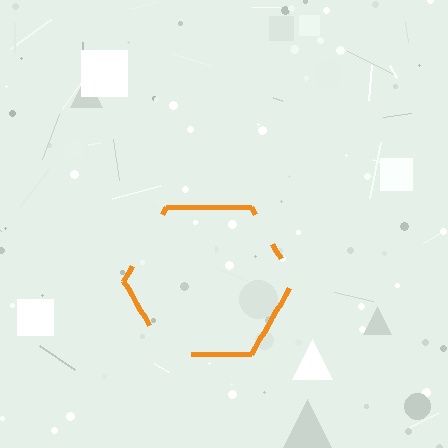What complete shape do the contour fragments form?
The contour fragments form a hexagon.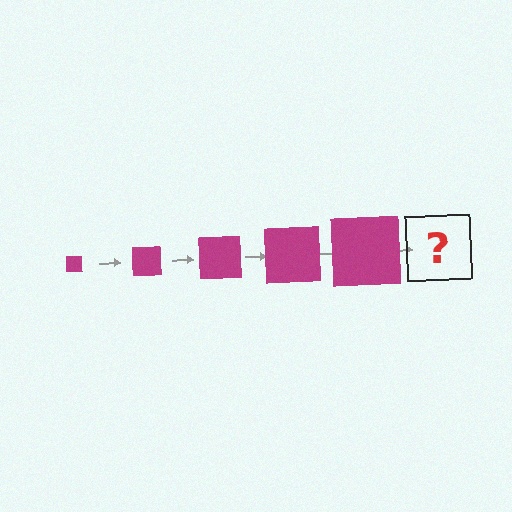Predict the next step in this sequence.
The next step is a magenta square, larger than the previous one.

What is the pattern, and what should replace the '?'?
The pattern is that the square gets progressively larger each step. The '?' should be a magenta square, larger than the previous one.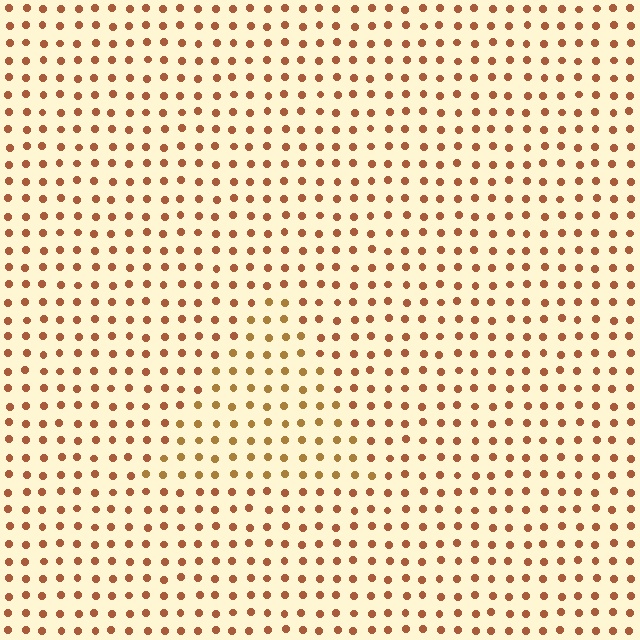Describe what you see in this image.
The image is filled with small brown elements in a uniform arrangement. A triangle-shaped region is visible where the elements are tinted to a slightly different hue, forming a subtle color boundary.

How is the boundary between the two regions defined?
The boundary is defined purely by a slight shift in hue (about 20 degrees). Spacing, size, and orientation are identical on both sides.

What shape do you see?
I see a triangle.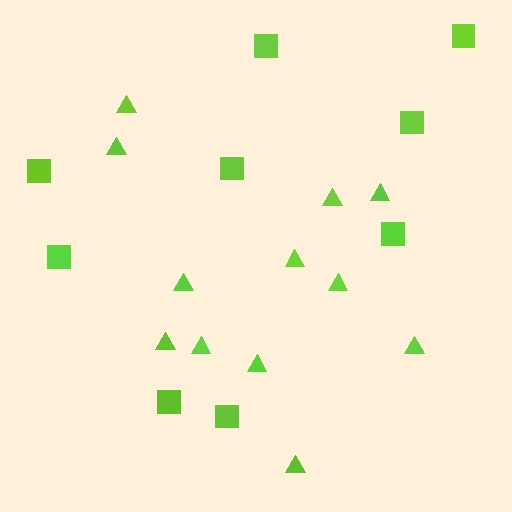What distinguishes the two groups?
There are 2 groups: one group of squares (9) and one group of triangles (12).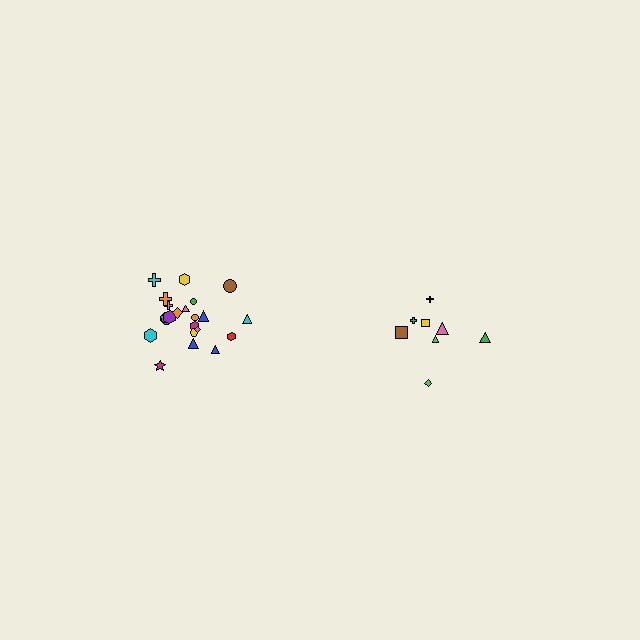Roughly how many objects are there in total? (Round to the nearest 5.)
Roughly 30 objects in total.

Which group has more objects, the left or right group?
The left group.